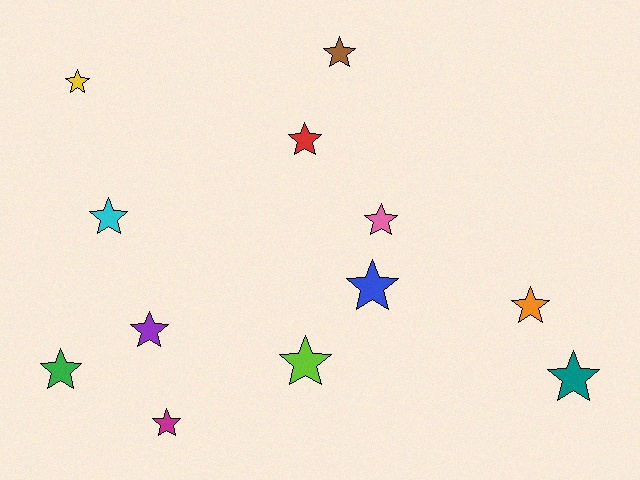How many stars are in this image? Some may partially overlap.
There are 12 stars.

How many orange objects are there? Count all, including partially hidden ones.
There is 1 orange object.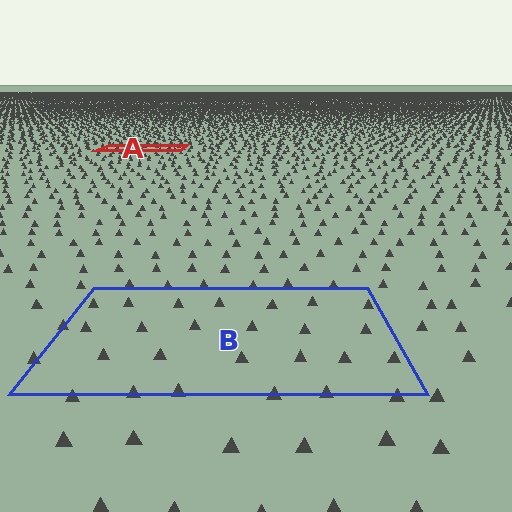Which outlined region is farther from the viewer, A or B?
Region A is farther from the viewer — the texture elements inside it appear smaller and more densely packed.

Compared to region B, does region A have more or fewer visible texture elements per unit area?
Region A has more texture elements per unit area — they are packed more densely because it is farther away.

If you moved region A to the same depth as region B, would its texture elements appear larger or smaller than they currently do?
They would appear larger. At a closer depth, the same texture elements are projected at a bigger on-screen size.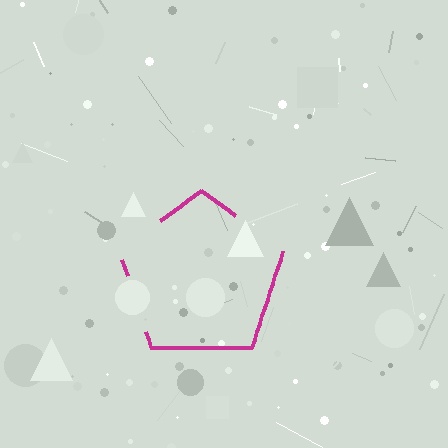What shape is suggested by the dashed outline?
The dashed outline suggests a pentagon.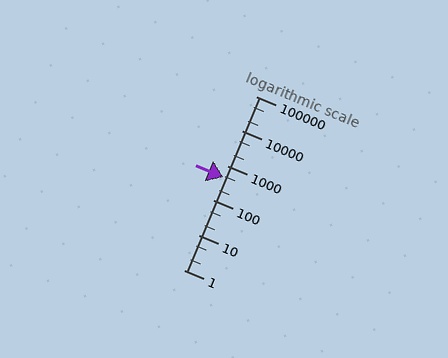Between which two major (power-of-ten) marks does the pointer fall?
The pointer is between 100 and 1000.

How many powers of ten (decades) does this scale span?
The scale spans 5 decades, from 1 to 100000.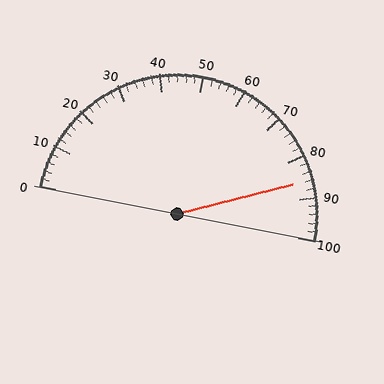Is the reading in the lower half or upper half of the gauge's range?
The reading is in the upper half of the range (0 to 100).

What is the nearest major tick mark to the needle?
The nearest major tick mark is 90.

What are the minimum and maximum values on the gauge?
The gauge ranges from 0 to 100.